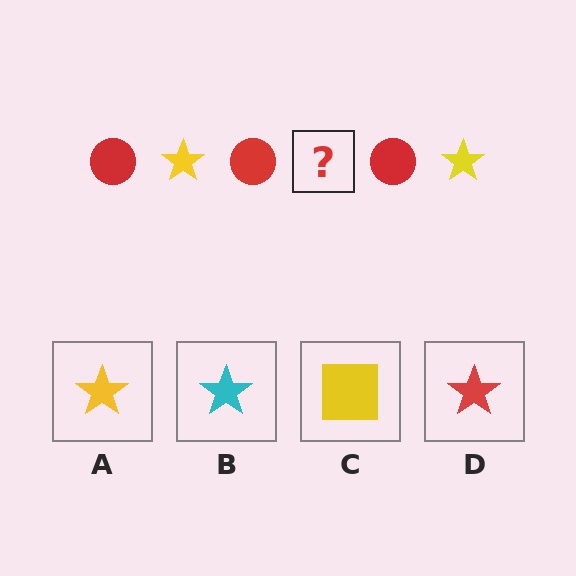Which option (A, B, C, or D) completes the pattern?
A.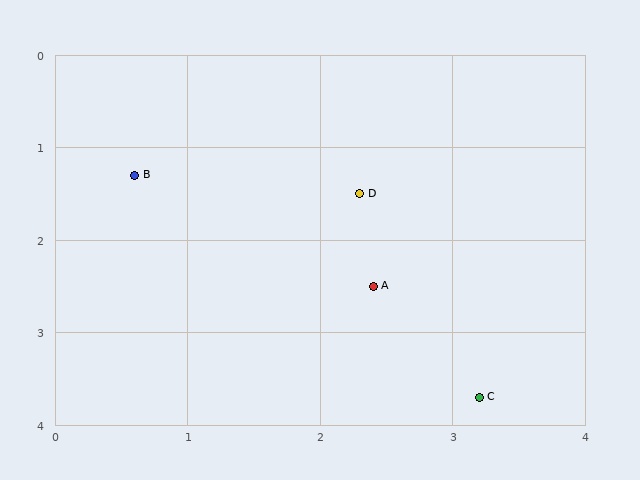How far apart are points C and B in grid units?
Points C and B are about 3.5 grid units apart.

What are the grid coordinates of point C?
Point C is at approximately (3.2, 3.7).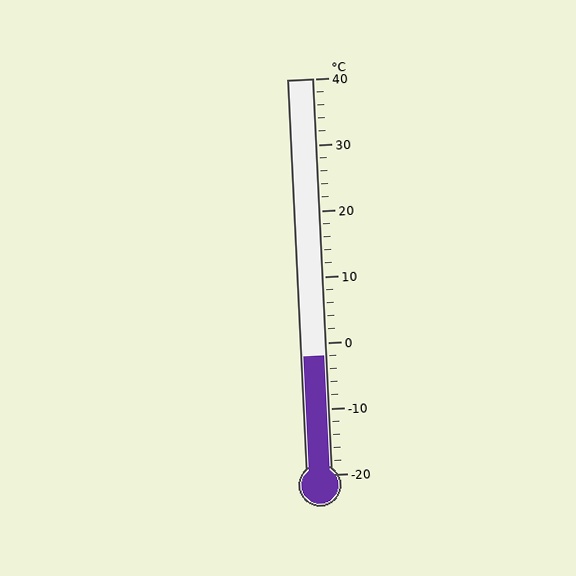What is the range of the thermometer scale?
The thermometer scale ranges from -20°C to 40°C.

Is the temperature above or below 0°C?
The temperature is below 0°C.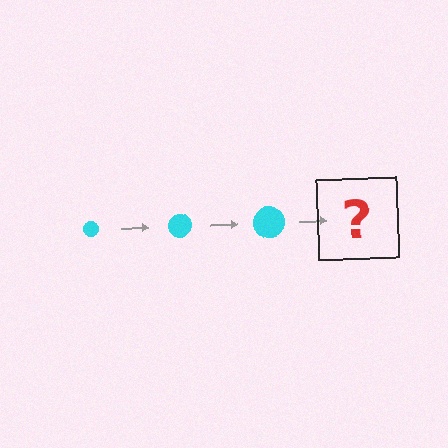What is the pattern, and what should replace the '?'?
The pattern is that the circle gets progressively larger each step. The '?' should be a cyan circle, larger than the previous one.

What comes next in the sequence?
The next element should be a cyan circle, larger than the previous one.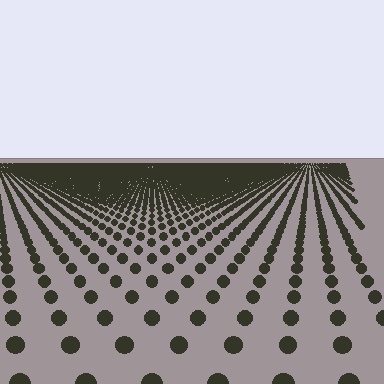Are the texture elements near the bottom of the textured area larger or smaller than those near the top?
Larger. Near the bottom, elements are closer to the viewer and appear at a bigger on-screen size.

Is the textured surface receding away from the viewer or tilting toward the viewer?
The surface is receding away from the viewer. Texture elements get smaller and denser toward the top.